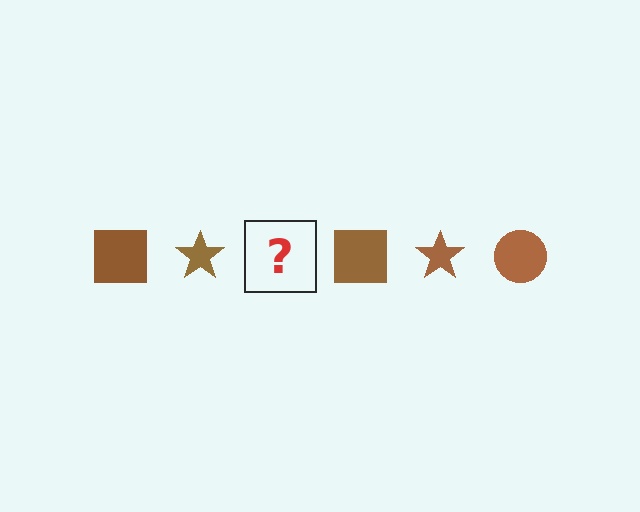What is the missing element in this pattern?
The missing element is a brown circle.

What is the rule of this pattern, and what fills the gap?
The rule is that the pattern cycles through square, star, circle shapes in brown. The gap should be filled with a brown circle.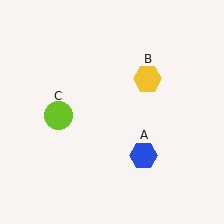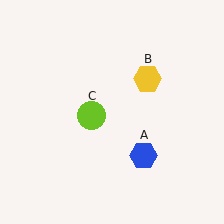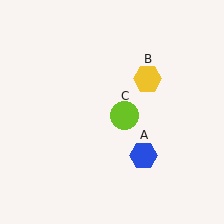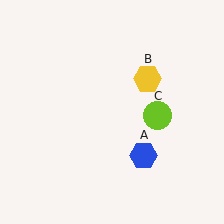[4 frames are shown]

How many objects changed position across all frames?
1 object changed position: lime circle (object C).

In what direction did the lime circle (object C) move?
The lime circle (object C) moved right.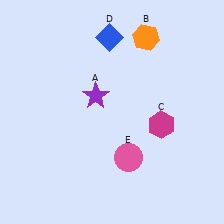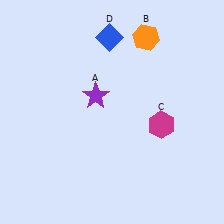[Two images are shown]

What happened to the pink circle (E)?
The pink circle (E) was removed in Image 2. It was in the bottom-right area of Image 1.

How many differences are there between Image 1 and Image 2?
There is 1 difference between the two images.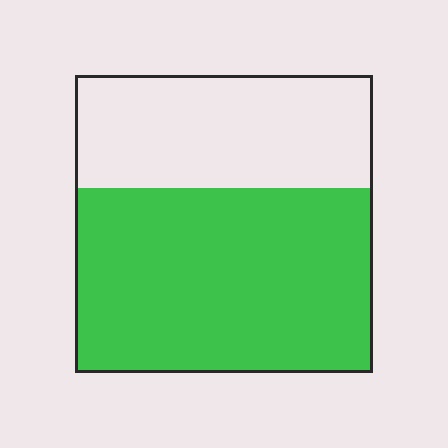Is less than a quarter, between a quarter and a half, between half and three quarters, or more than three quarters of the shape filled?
Between half and three quarters.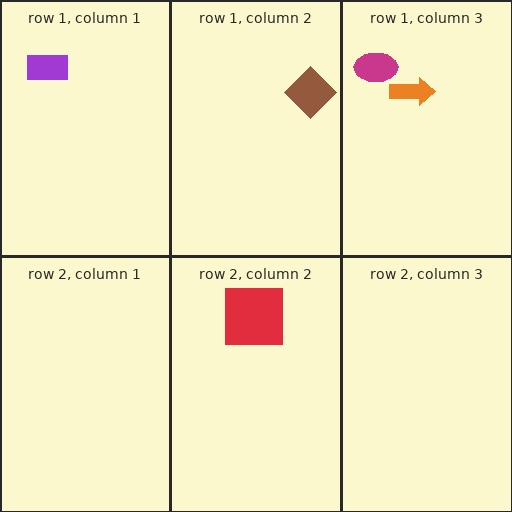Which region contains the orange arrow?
The row 1, column 3 region.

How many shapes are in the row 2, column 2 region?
1.